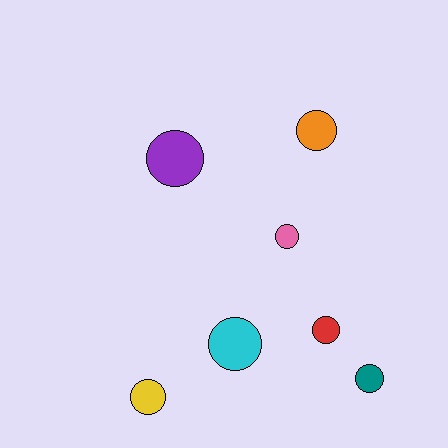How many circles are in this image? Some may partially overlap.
There are 7 circles.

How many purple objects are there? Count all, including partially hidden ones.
There is 1 purple object.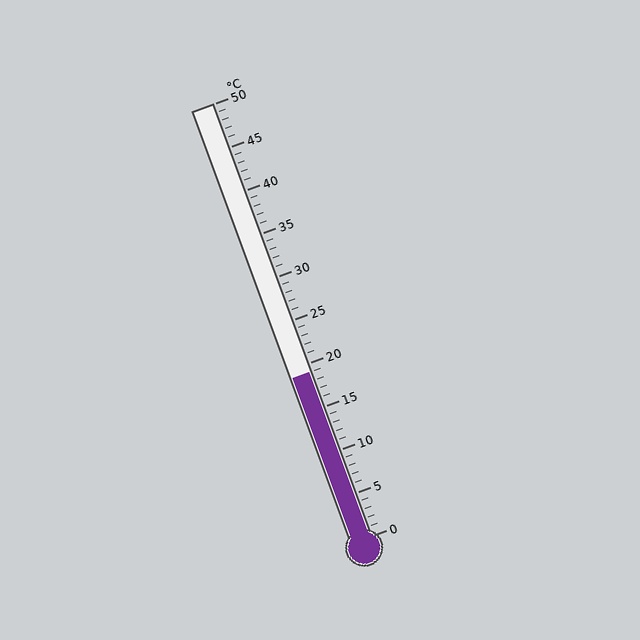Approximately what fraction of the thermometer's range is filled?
The thermometer is filled to approximately 40% of its range.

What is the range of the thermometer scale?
The thermometer scale ranges from 0°C to 50°C.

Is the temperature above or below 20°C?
The temperature is below 20°C.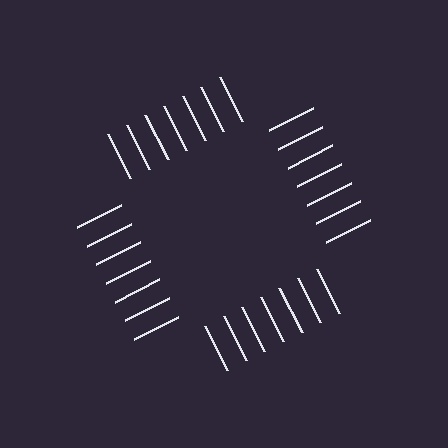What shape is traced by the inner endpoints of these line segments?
An illusory square — the line segments terminate on its edges but no continuous stroke is drawn.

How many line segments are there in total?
28 — 7 along each of the 4 edges.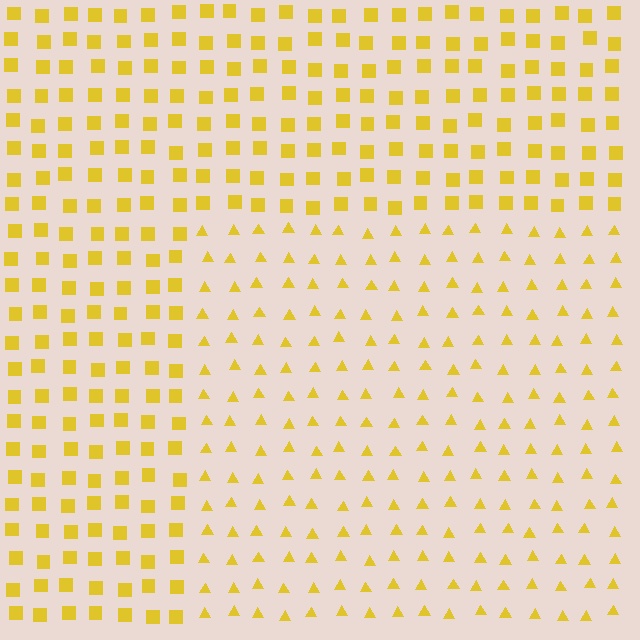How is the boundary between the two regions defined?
The boundary is defined by a change in element shape: triangles inside vs. squares outside. All elements share the same color and spacing.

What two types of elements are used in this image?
The image uses triangles inside the rectangle region and squares outside it.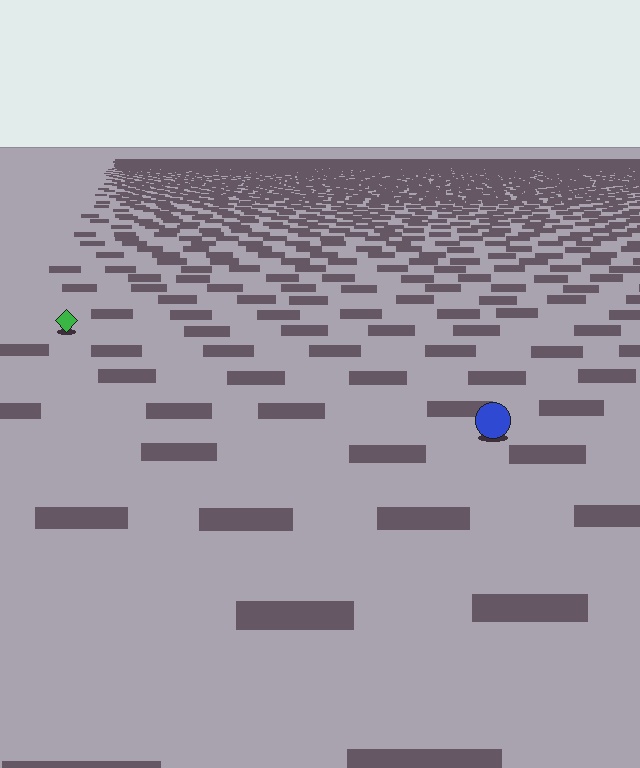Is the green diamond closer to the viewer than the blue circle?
No. The blue circle is closer — you can tell from the texture gradient: the ground texture is coarser near it.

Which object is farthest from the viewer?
The green diamond is farthest from the viewer. It appears smaller and the ground texture around it is denser.